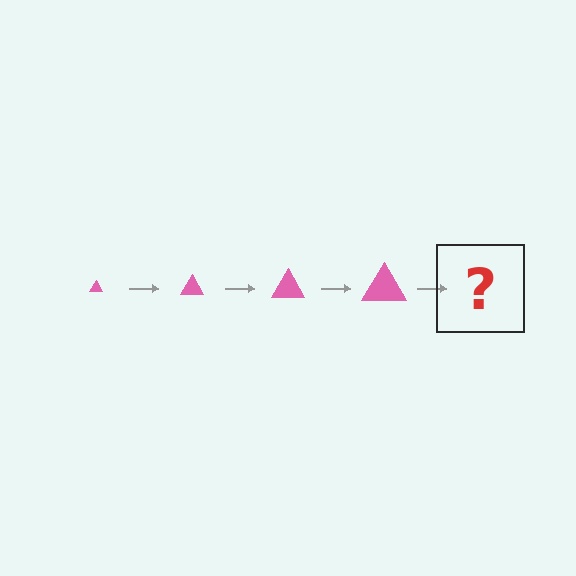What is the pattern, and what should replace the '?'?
The pattern is that the triangle gets progressively larger each step. The '?' should be a pink triangle, larger than the previous one.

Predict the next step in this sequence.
The next step is a pink triangle, larger than the previous one.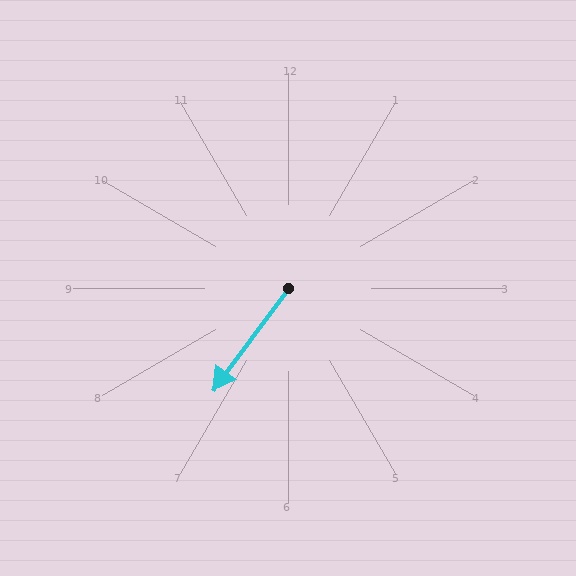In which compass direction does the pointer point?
Southwest.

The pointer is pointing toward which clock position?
Roughly 7 o'clock.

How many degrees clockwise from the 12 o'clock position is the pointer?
Approximately 216 degrees.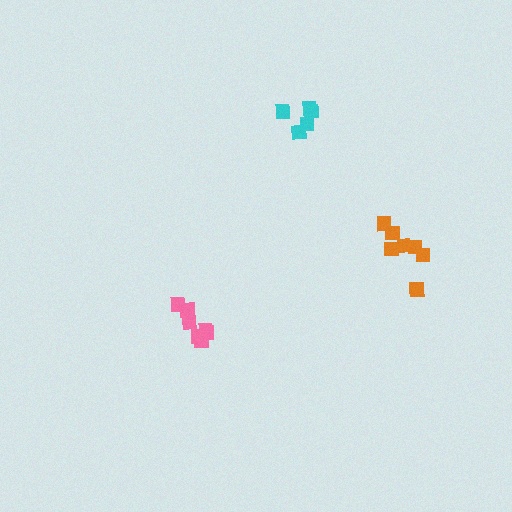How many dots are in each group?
Group 1: 5 dots, Group 2: 7 dots, Group 3: 7 dots (19 total).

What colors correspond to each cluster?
The clusters are colored: cyan, orange, pink.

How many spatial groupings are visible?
There are 3 spatial groupings.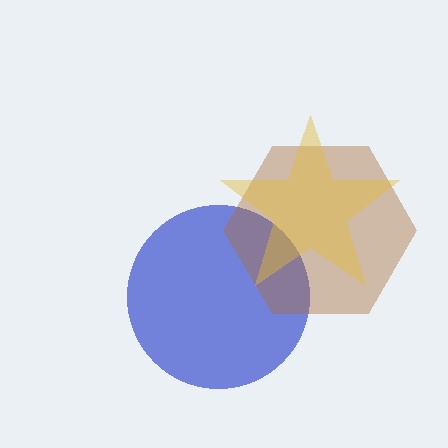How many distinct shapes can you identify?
There are 3 distinct shapes: a blue circle, a brown hexagon, a yellow star.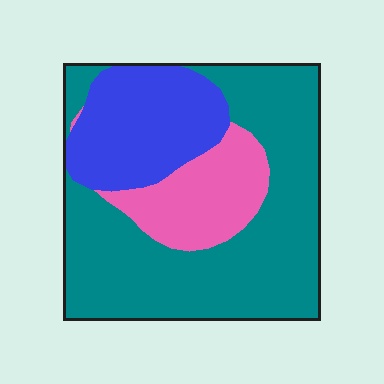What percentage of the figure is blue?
Blue covers roughly 25% of the figure.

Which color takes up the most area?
Teal, at roughly 60%.